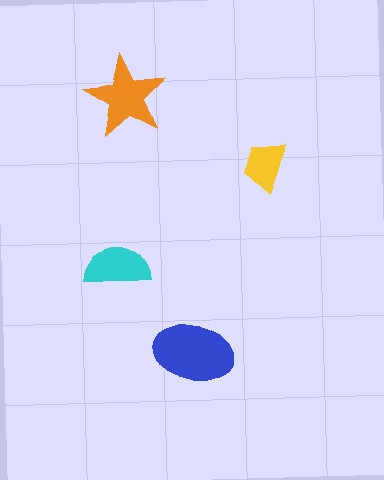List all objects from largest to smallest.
The blue ellipse, the orange star, the cyan semicircle, the yellow trapezoid.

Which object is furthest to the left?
The cyan semicircle is leftmost.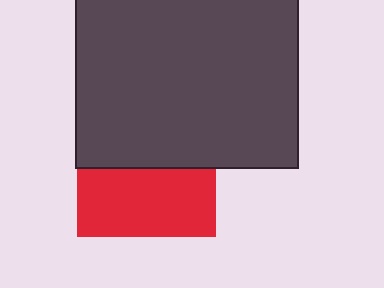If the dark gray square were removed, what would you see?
You would see the complete red square.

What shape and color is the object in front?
The object in front is a dark gray square.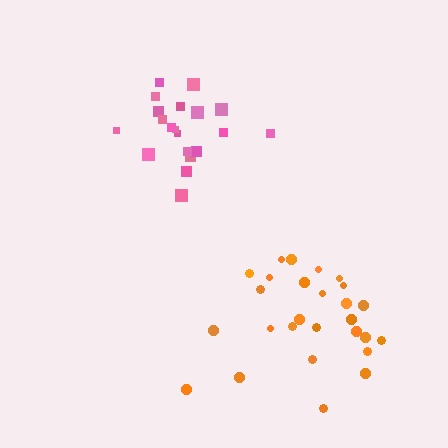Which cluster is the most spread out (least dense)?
Orange.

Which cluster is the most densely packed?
Pink.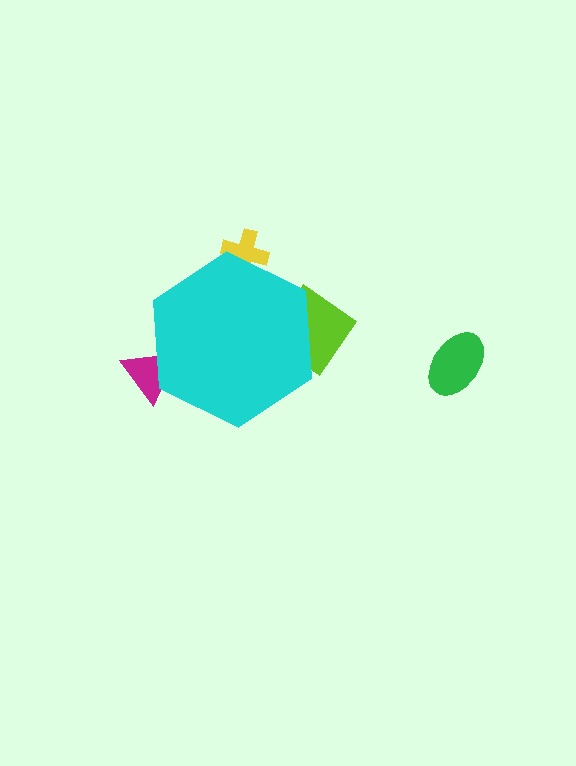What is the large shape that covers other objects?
A cyan hexagon.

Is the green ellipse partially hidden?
No, the green ellipse is fully visible.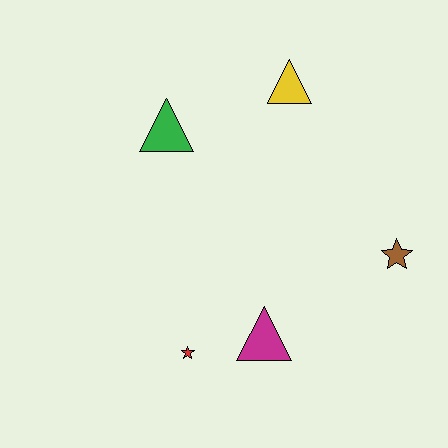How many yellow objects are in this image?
There is 1 yellow object.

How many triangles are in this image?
There are 3 triangles.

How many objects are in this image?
There are 5 objects.